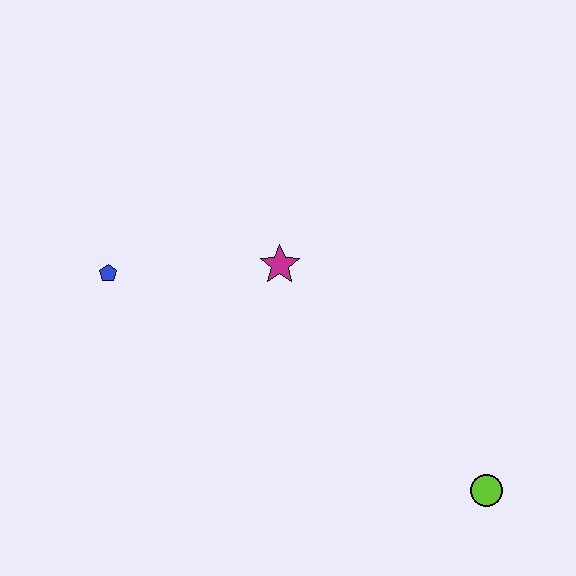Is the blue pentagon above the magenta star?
No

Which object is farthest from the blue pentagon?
The lime circle is farthest from the blue pentagon.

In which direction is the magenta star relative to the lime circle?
The magenta star is above the lime circle.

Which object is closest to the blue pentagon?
The magenta star is closest to the blue pentagon.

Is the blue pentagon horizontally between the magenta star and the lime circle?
No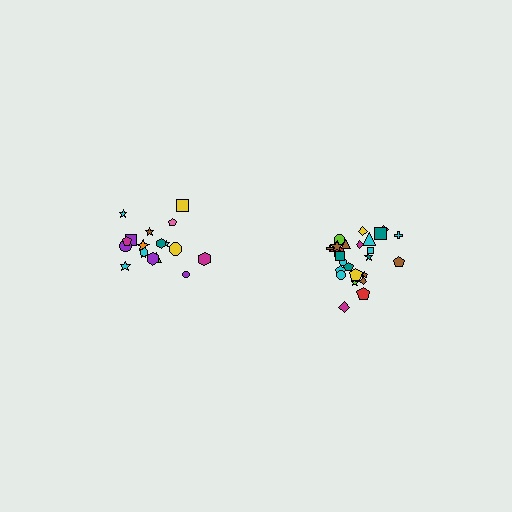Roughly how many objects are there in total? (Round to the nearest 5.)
Roughly 45 objects in total.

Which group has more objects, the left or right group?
The right group.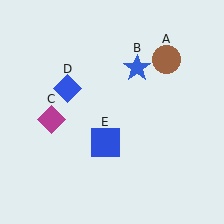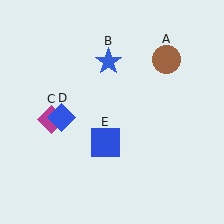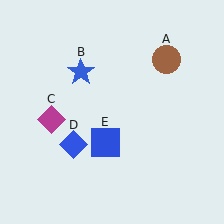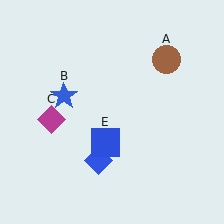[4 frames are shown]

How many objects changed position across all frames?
2 objects changed position: blue star (object B), blue diamond (object D).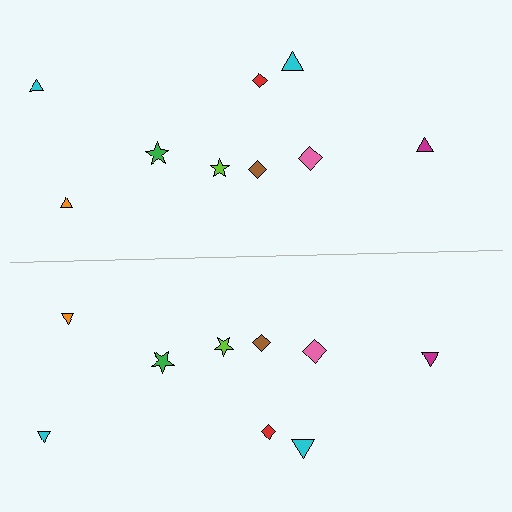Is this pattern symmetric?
Yes, this pattern has bilateral (reflection) symmetry.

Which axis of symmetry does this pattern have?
The pattern has a horizontal axis of symmetry running through the center of the image.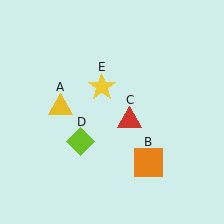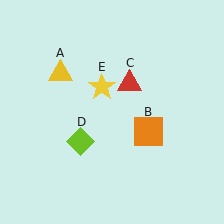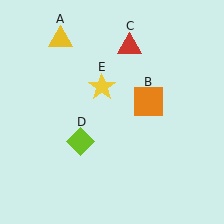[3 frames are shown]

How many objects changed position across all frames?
3 objects changed position: yellow triangle (object A), orange square (object B), red triangle (object C).